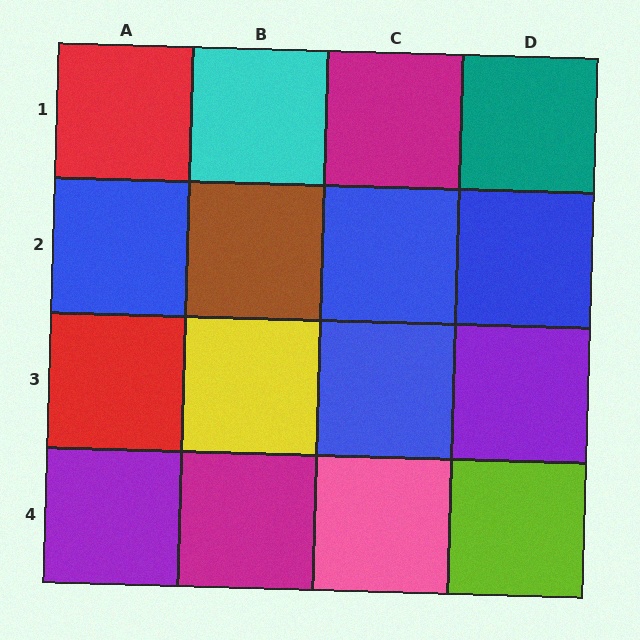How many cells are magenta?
2 cells are magenta.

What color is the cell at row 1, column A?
Red.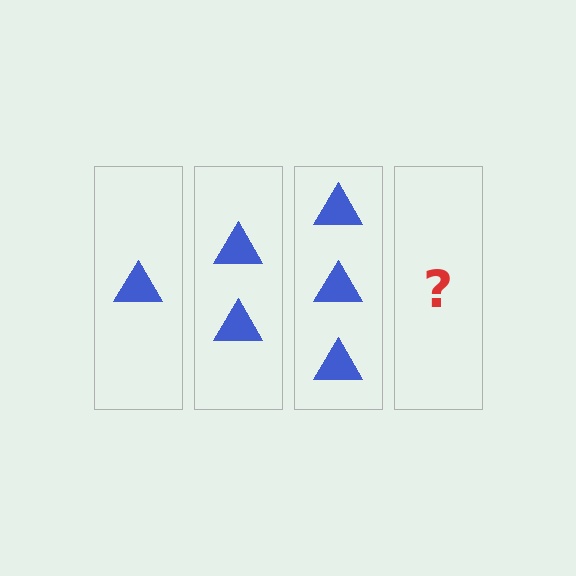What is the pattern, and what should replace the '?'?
The pattern is that each step adds one more triangle. The '?' should be 4 triangles.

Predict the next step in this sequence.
The next step is 4 triangles.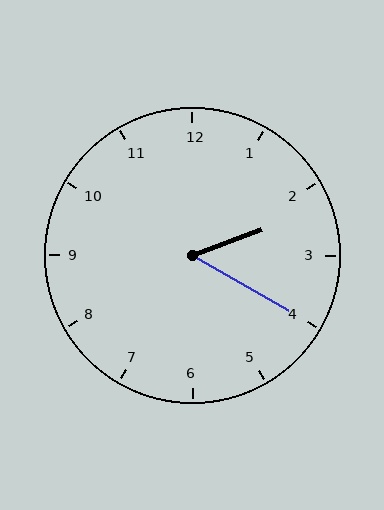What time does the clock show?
2:20.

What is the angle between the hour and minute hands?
Approximately 50 degrees.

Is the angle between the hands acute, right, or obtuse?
It is acute.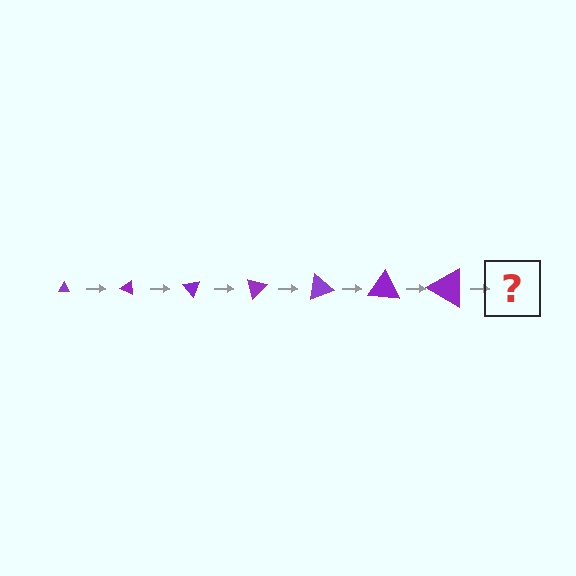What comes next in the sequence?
The next element should be a triangle, larger than the previous one and rotated 175 degrees from the start.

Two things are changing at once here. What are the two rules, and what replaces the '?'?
The two rules are that the triangle grows larger each step and it rotates 25 degrees each step. The '?' should be a triangle, larger than the previous one and rotated 175 degrees from the start.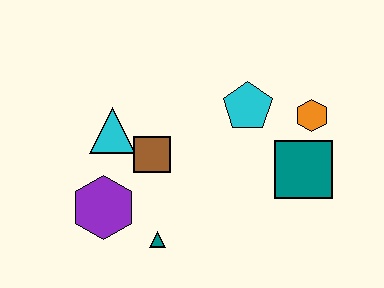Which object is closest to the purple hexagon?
The teal triangle is closest to the purple hexagon.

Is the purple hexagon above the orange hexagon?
No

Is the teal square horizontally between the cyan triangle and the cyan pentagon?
No